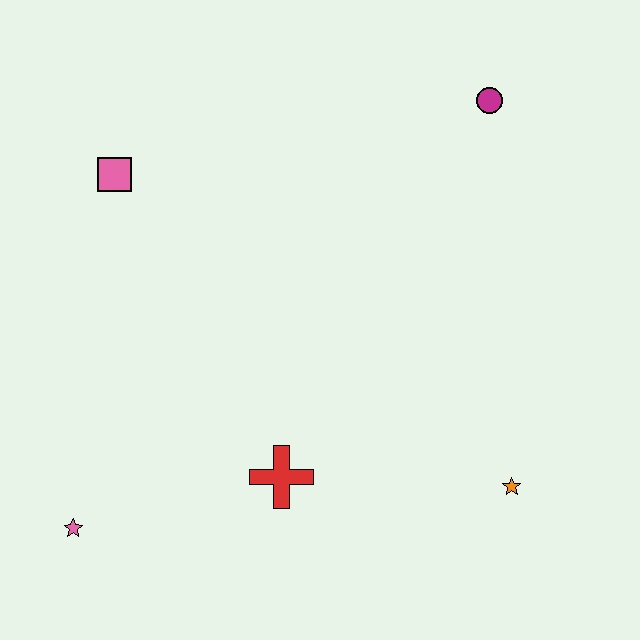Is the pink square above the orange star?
Yes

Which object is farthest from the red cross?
The magenta circle is farthest from the red cross.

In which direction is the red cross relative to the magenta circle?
The red cross is below the magenta circle.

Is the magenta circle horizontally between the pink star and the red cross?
No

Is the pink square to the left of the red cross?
Yes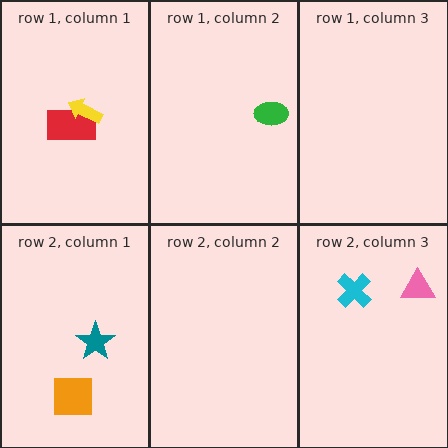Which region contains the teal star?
The row 2, column 1 region.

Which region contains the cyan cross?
The row 2, column 3 region.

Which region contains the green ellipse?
The row 1, column 2 region.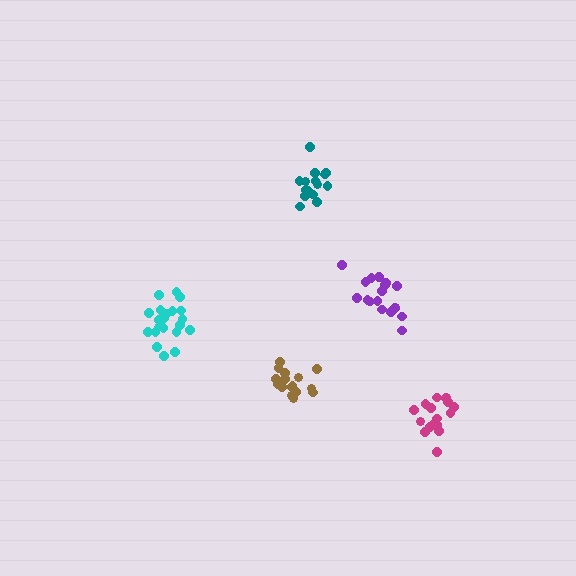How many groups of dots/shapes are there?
There are 5 groups.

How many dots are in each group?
Group 1: 15 dots, Group 2: 18 dots, Group 3: 21 dots, Group 4: 16 dots, Group 5: 18 dots (88 total).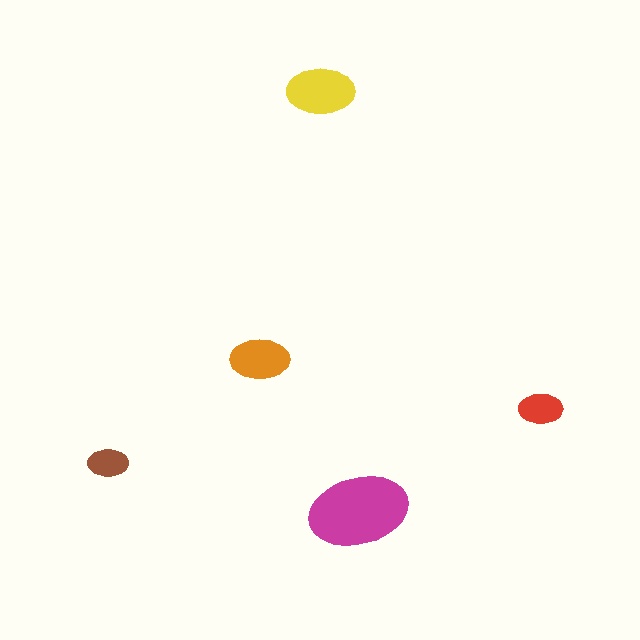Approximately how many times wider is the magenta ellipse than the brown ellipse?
About 2.5 times wider.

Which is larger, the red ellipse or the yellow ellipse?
The yellow one.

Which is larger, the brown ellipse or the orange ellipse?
The orange one.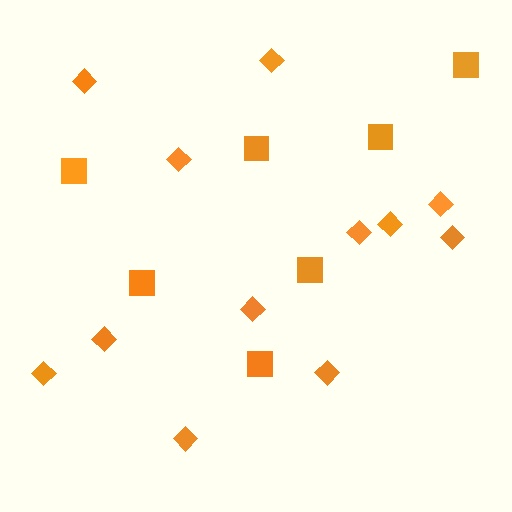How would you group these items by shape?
There are 2 groups: one group of squares (7) and one group of diamonds (12).